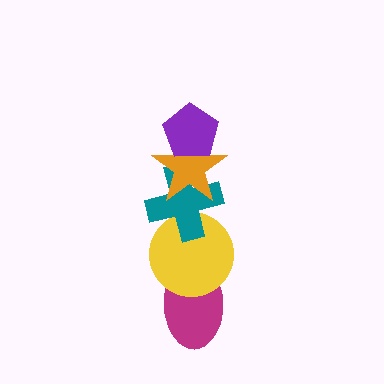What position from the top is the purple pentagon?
The purple pentagon is 1st from the top.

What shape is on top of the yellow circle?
The teal cross is on top of the yellow circle.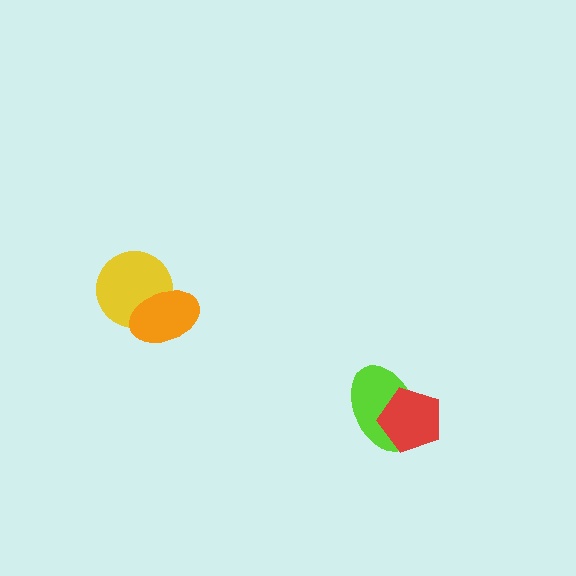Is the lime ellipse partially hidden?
Yes, it is partially covered by another shape.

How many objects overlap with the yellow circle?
1 object overlaps with the yellow circle.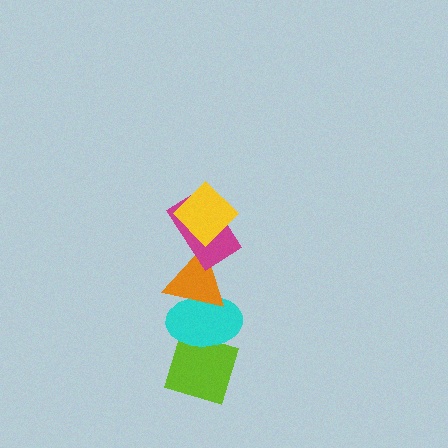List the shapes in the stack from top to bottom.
From top to bottom: the yellow diamond, the magenta rectangle, the orange triangle, the cyan ellipse, the lime diamond.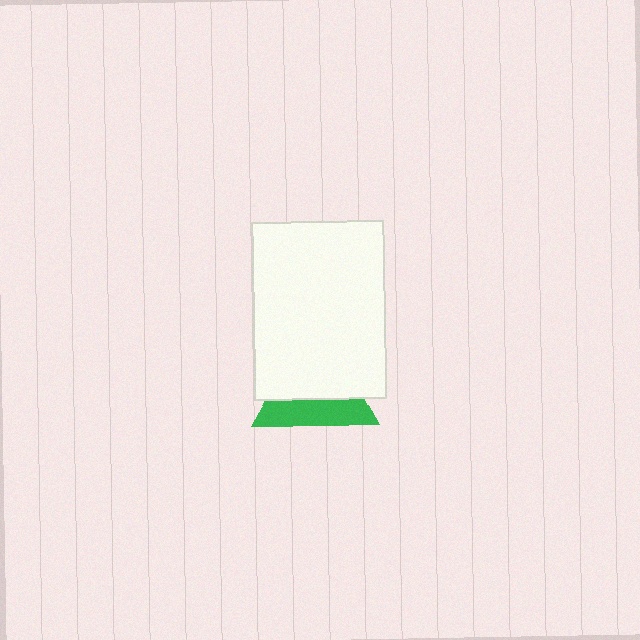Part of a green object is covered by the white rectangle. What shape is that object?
It is a triangle.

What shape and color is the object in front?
The object in front is a white rectangle.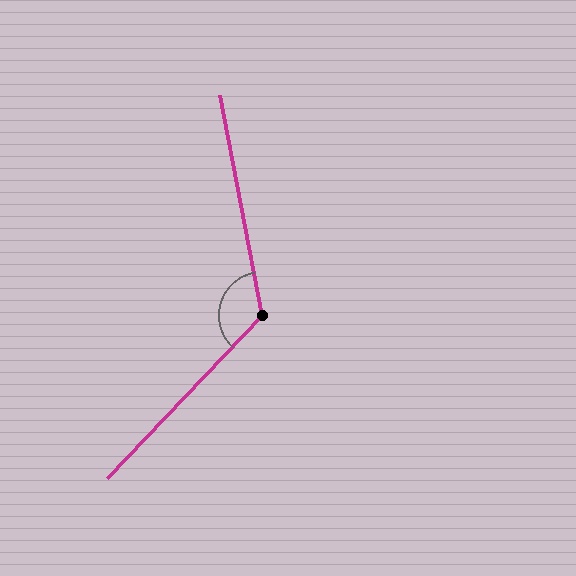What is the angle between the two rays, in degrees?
Approximately 126 degrees.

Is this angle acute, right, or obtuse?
It is obtuse.